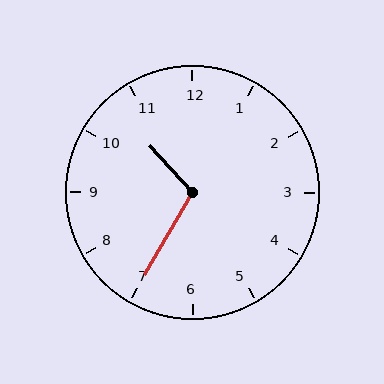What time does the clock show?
10:35.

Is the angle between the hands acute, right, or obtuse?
It is obtuse.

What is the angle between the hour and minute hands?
Approximately 108 degrees.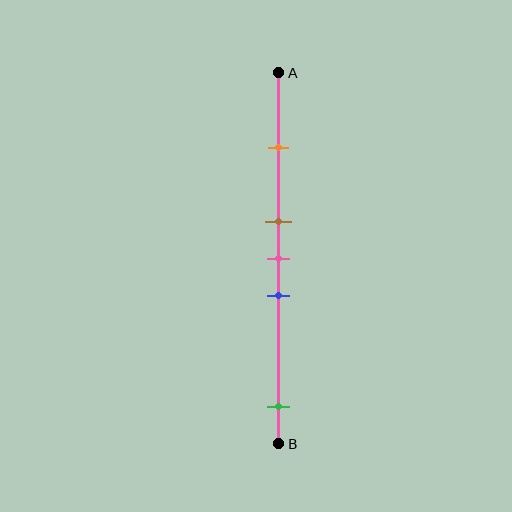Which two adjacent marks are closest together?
The brown and pink marks are the closest adjacent pair.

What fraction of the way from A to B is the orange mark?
The orange mark is approximately 20% (0.2) of the way from A to B.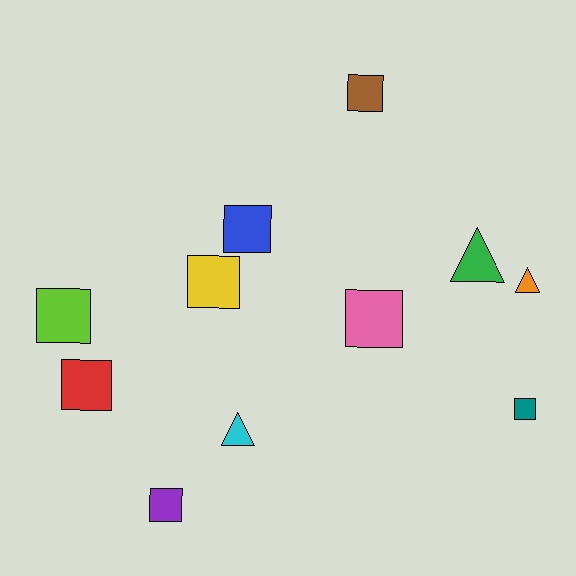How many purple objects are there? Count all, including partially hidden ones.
There is 1 purple object.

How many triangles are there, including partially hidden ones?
There are 3 triangles.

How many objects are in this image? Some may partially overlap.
There are 11 objects.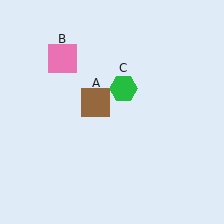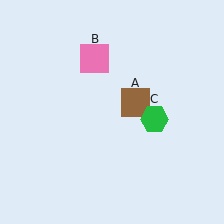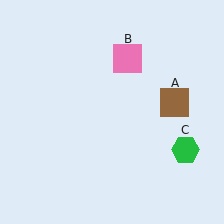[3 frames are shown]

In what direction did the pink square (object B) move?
The pink square (object B) moved right.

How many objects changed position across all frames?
3 objects changed position: brown square (object A), pink square (object B), green hexagon (object C).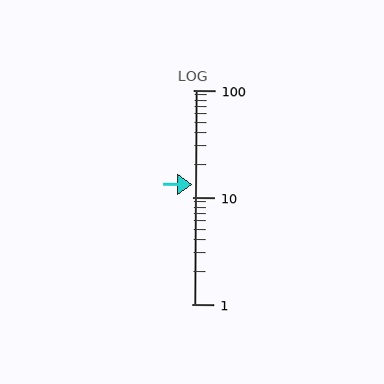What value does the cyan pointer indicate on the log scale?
The pointer indicates approximately 13.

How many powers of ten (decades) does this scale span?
The scale spans 2 decades, from 1 to 100.